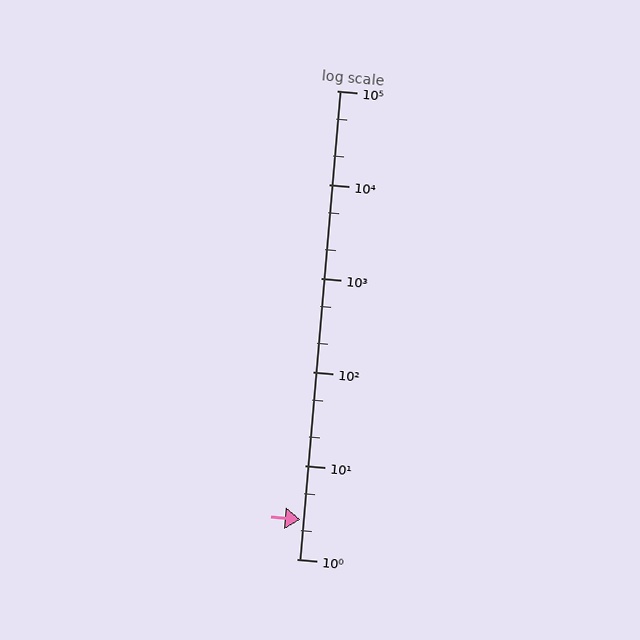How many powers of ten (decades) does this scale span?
The scale spans 5 decades, from 1 to 100000.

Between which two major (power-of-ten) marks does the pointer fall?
The pointer is between 1 and 10.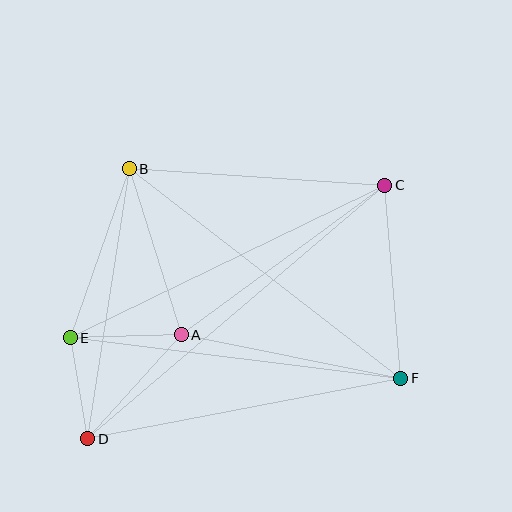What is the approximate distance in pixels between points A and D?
The distance between A and D is approximately 140 pixels.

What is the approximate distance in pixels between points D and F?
The distance between D and F is approximately 319 pixels.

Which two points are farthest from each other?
Points C and D are farthest from each other.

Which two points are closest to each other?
Points D and E are closest to each other.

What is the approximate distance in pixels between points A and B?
The distance between A and B is approximately 174 pixels.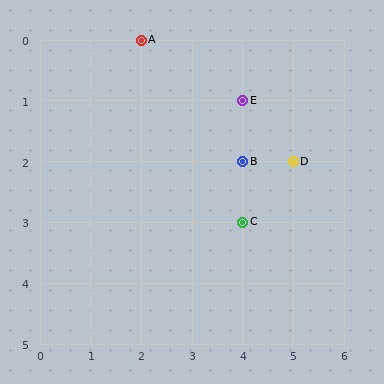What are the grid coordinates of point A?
Point A is at grid coordinates (2, 0).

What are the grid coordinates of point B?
Point B is at grid coordinates (4, 2).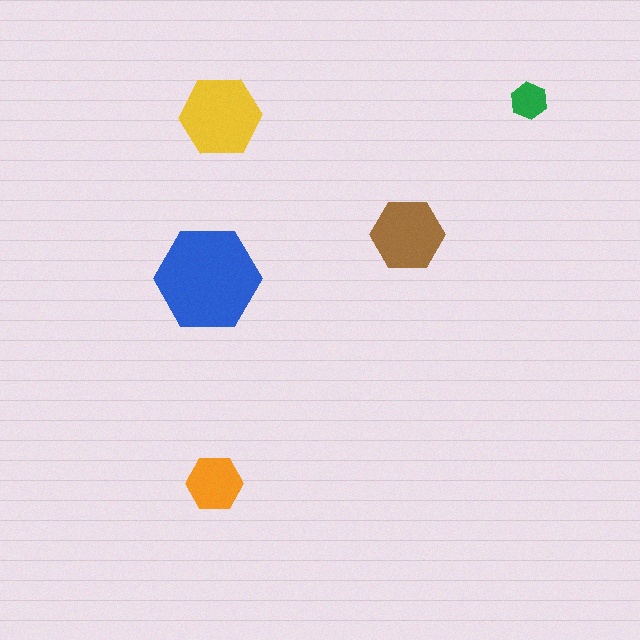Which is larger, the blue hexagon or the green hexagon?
The blue one.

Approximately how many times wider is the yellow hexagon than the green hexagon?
About 2 times wider.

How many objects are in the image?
There are 5 objects in the image.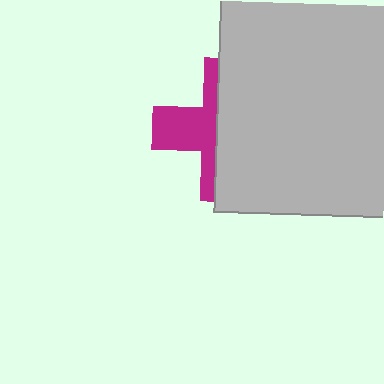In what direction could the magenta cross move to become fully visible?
The magenta cross could move left. That would shift it out from behind the light gray square entirely.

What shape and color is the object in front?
The object in front is a light gray square.